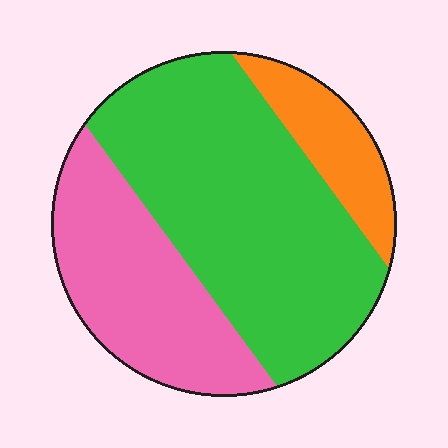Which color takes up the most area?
Green, at roughly 55%.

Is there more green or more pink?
Green.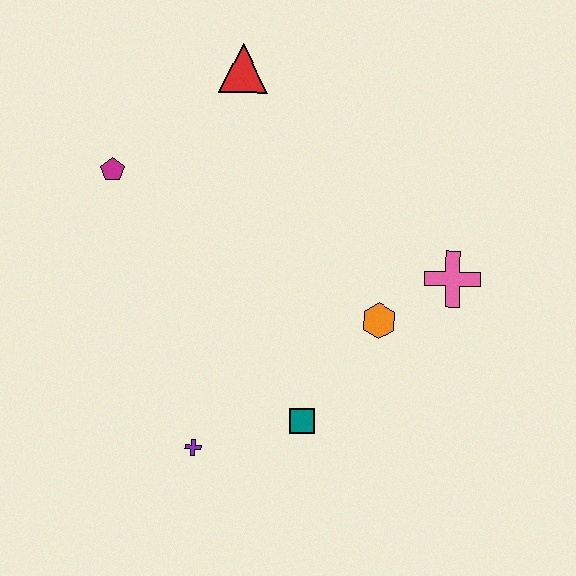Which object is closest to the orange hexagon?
The pink cross is closest to the orange hexagon.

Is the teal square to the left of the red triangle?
No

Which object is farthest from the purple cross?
The red triangle is farthest from the purple cross.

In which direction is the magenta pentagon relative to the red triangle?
The magenta pentagon is to the left of the red triangle.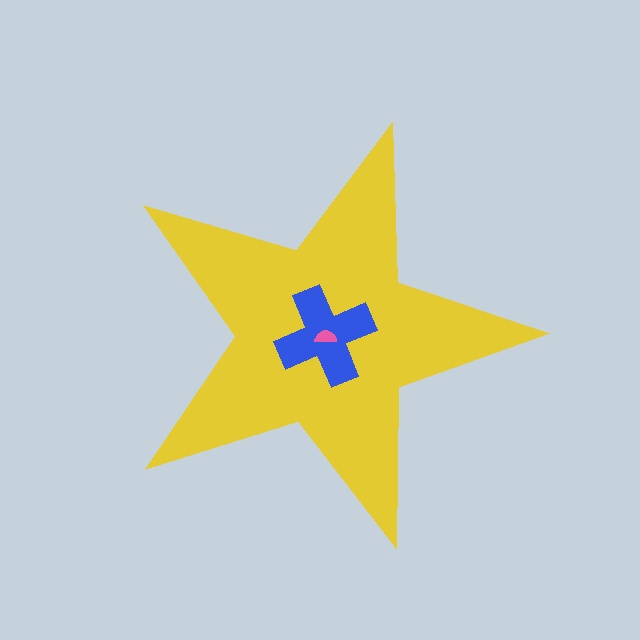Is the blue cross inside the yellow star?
Yes.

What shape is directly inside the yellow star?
The blue cross.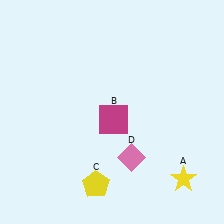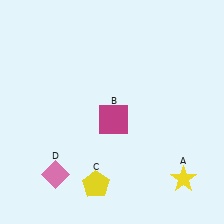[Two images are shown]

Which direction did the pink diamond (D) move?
The pink diamond (D) moved left.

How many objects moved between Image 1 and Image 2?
1 object moved between the two images.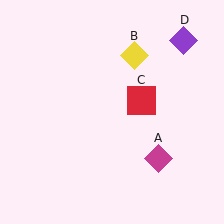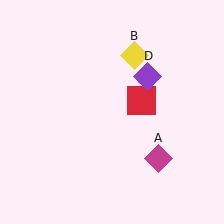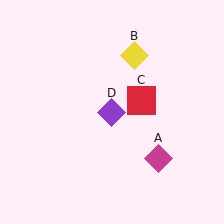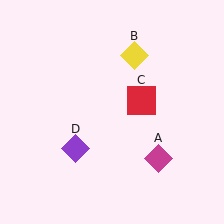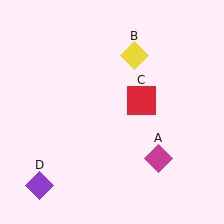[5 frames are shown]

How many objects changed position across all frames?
1 object changed position: purple diamond (object D).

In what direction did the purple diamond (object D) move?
The purple diamond (object D) moved down and to the left.